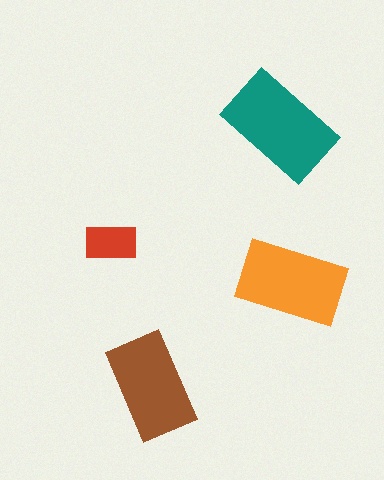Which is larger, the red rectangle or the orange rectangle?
The orange one.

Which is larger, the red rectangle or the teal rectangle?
The teal one.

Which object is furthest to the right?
The orange rectangle is rightmost.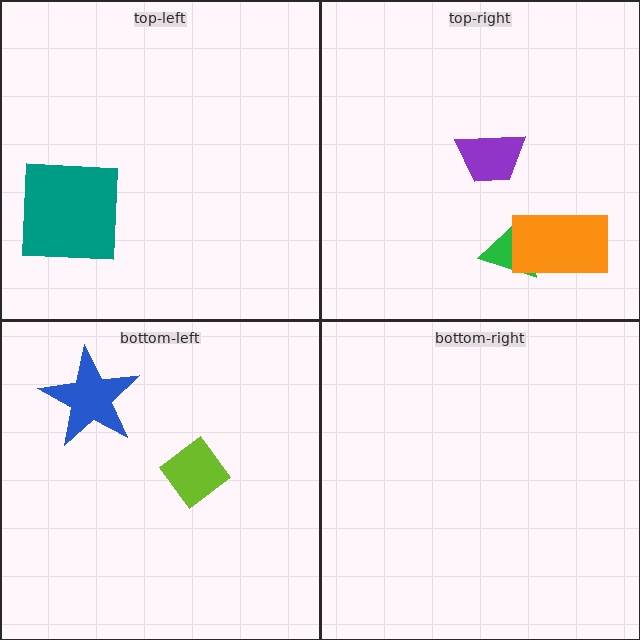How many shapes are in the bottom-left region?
2.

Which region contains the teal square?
The top-left region.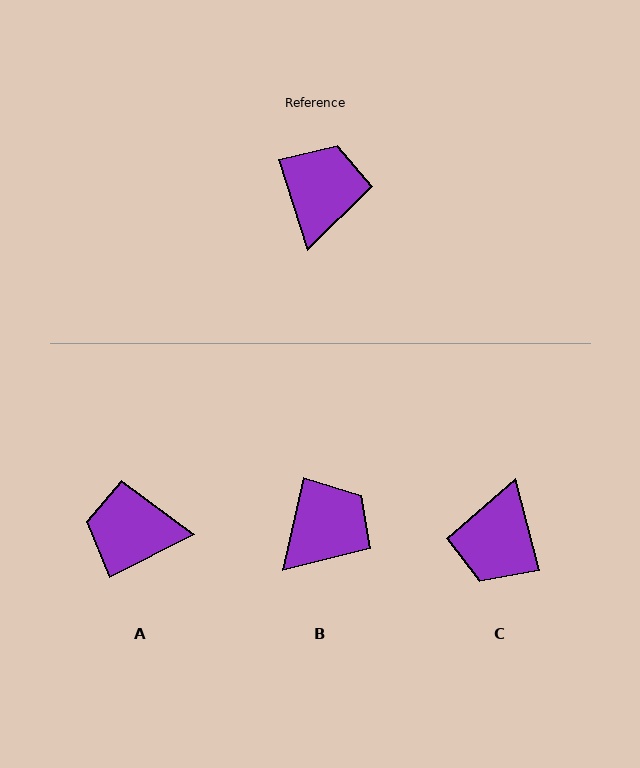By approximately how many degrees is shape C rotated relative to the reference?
Approximately 177 degrees counter-clockwise.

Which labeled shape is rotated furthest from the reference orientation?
C, about 177 degrees away.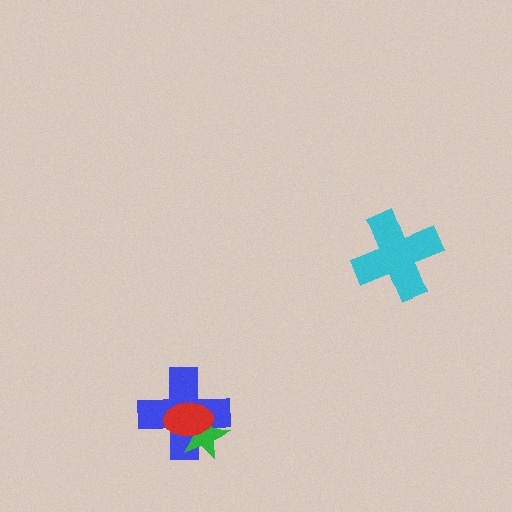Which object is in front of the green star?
The red ellipse is in front of the green star.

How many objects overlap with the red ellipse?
2 objects overlap with the red ellipse.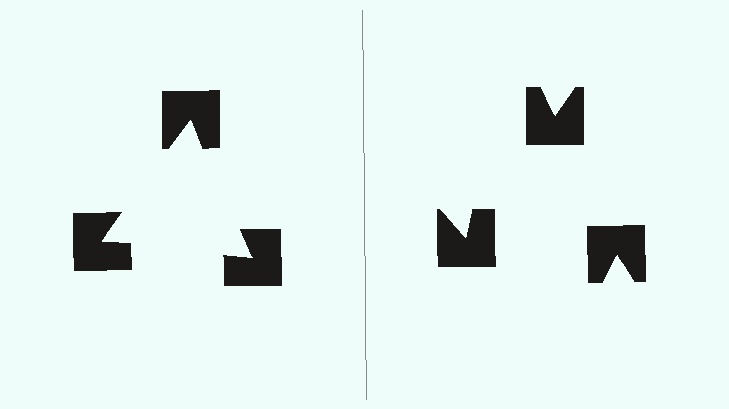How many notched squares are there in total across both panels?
6 — 3 on each side.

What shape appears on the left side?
An illusory triangle.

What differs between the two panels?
The notched squares are positioned identically on both sides; only the wedge orientations differ. On the left they align to a triangle; on the right they are misaligned.